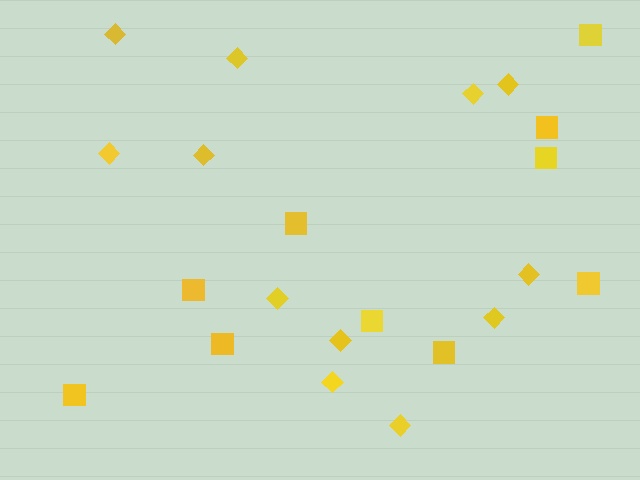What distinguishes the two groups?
There are 2 groups: one group of diamonds (12) and one group of squares (10).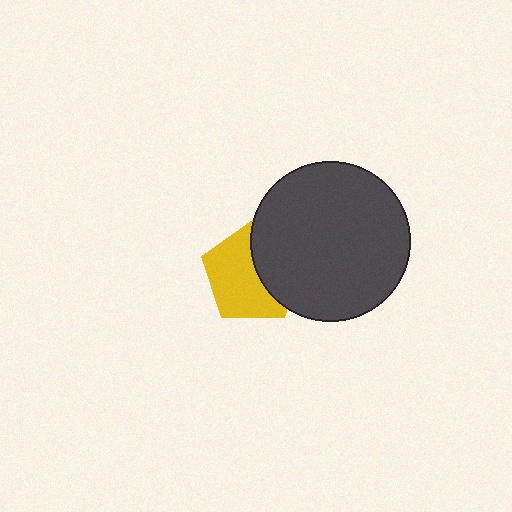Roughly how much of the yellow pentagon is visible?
About half of it is visible (roughly 61%).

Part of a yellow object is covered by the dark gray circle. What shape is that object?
It is a pentagon.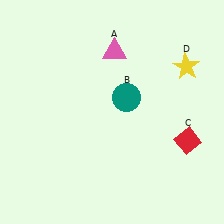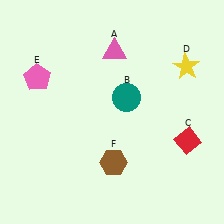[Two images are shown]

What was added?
A pink pentagon (E), a brown hexagon (F) were added in Image 2.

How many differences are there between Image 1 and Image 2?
There are 2 differences between the two images.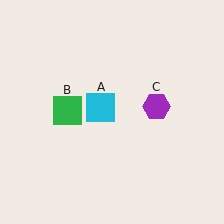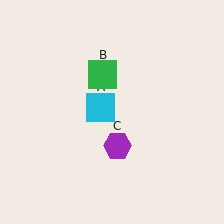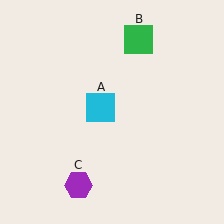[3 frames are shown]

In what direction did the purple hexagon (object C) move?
The purple hexagon (object C) moved down and to the left.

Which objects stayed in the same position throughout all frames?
Cyan square (object A) remained stationary.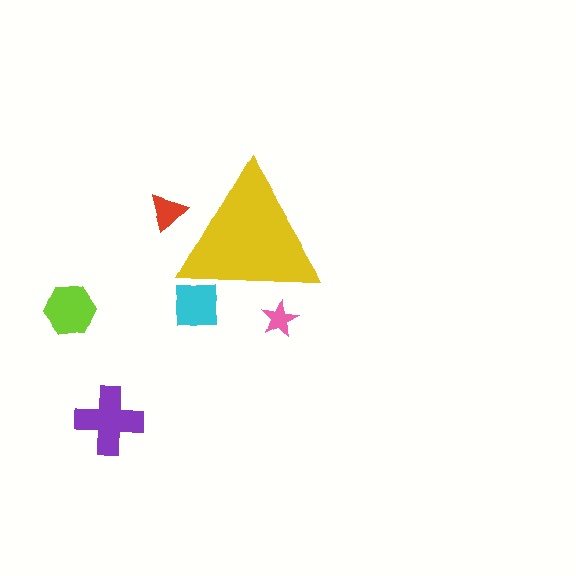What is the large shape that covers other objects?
A yellow triangle.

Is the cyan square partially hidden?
Yes, the cyan square is partially hidden behind the yellow triangle.